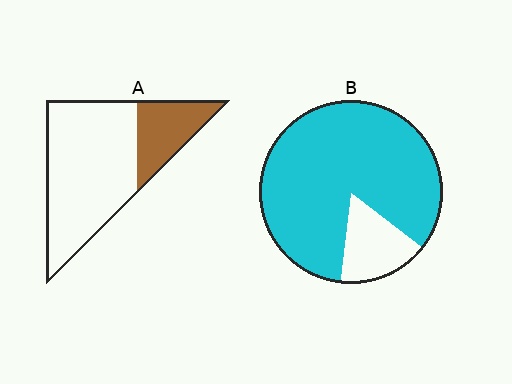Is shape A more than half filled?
No.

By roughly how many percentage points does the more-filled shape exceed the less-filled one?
By roughly 60 percentage points (B over A).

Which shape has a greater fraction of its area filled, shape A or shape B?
Shape B.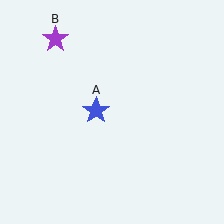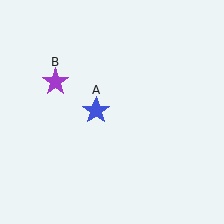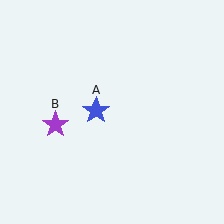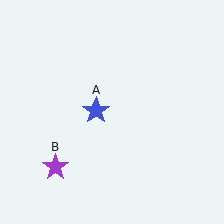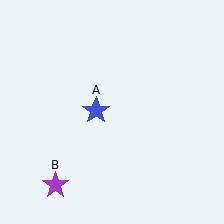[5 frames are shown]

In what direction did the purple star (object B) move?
The purple star (object B) moved down.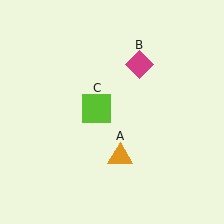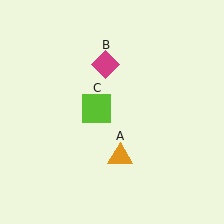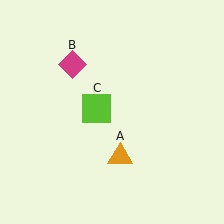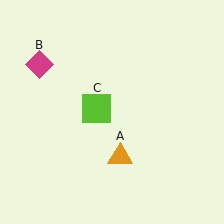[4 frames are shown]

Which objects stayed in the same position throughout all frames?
Orange triangle (object A) and lime square (object C) remained stationary.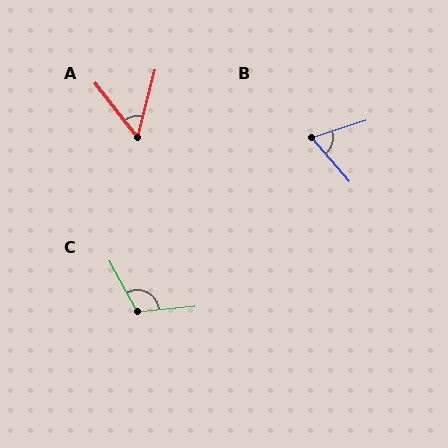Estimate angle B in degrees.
Approximately 68 degrees.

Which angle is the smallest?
A, at approximately 53 degrees.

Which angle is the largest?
C, at approximately 112 degrees.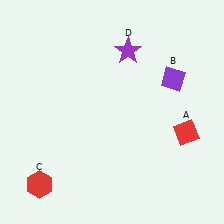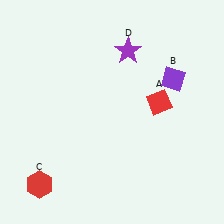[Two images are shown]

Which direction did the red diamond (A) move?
The red diamond (A) moved up.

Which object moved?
The red diamond (A) moved up.